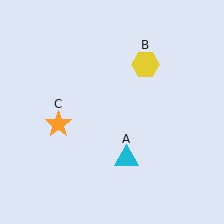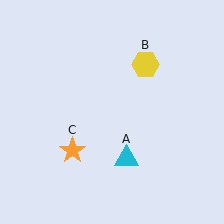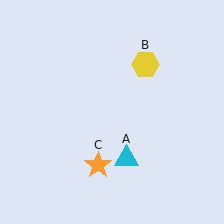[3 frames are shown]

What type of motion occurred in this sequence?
The orange star (object C) rotated counterclockwise around the center of the scene.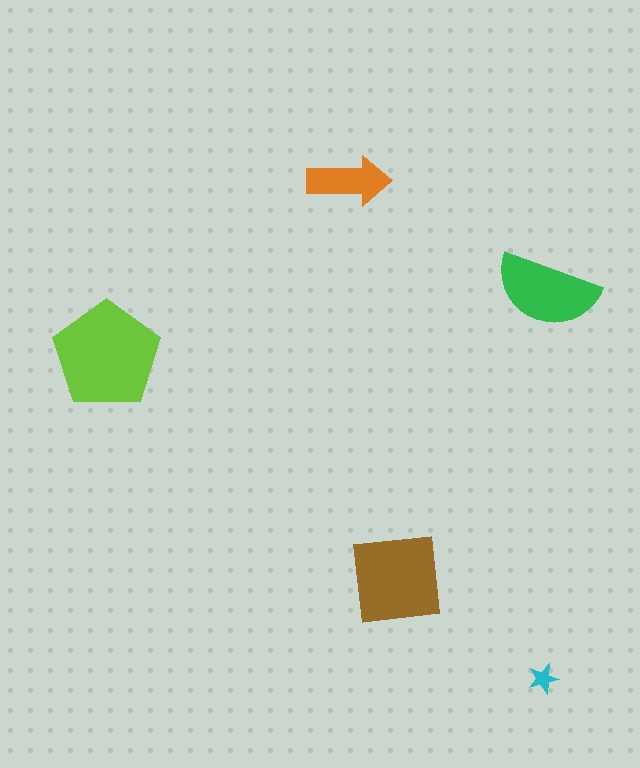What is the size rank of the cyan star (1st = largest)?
5th.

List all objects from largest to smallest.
The lime pentagon, the brown square, the green semicircle, the orange arrow, the cyan star.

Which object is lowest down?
The cyan star is bottommost.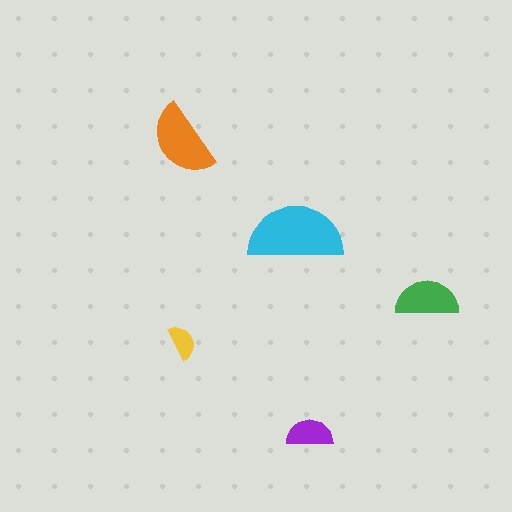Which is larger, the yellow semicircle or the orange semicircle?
The orange one.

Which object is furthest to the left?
The orange semicircle is leftmost.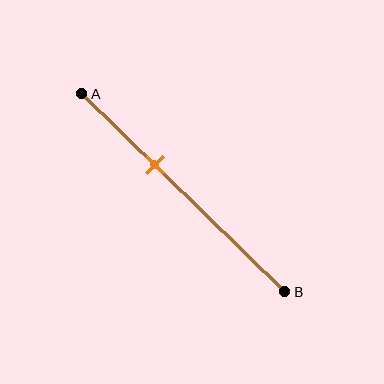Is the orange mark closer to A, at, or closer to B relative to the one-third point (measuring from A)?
The orange mark is approximately at the one-third point of segment AB.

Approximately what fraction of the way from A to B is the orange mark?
The orange mark is approximately 35% of the way from A to B.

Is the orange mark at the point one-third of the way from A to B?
Yes, the mark is approximately at the one-third point.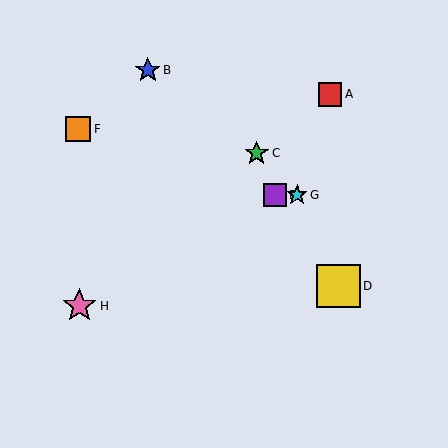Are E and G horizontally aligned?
Yes, both are at y≈195.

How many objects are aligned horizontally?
2 objects (E, G) are aligned horizontally.